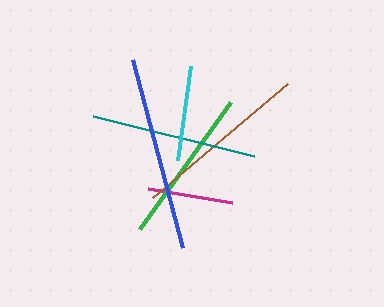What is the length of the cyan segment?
The cyan segment is approximately 96 pixels long.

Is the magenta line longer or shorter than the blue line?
The blue line is longer than the magenta line.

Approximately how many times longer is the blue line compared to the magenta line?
The blue line is approximately 2.3 times the length of the magenta line.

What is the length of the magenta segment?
The magenta segment is approximately 85 pixels long.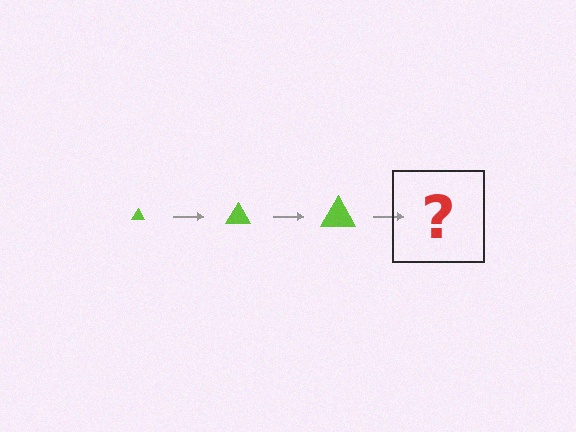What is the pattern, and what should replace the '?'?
The pattern is that the triangle gets progressively larger each step. The '?' should be a lime triangle, larger than the previous one.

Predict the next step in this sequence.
The next step is a lime triangle, larger than the previous one.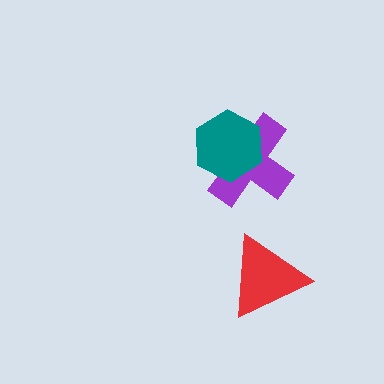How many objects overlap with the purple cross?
1 object overlaps with the purple cross.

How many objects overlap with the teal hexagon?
1 object overlaps with the teal hexagon.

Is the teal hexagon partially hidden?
No, no other shape covers it.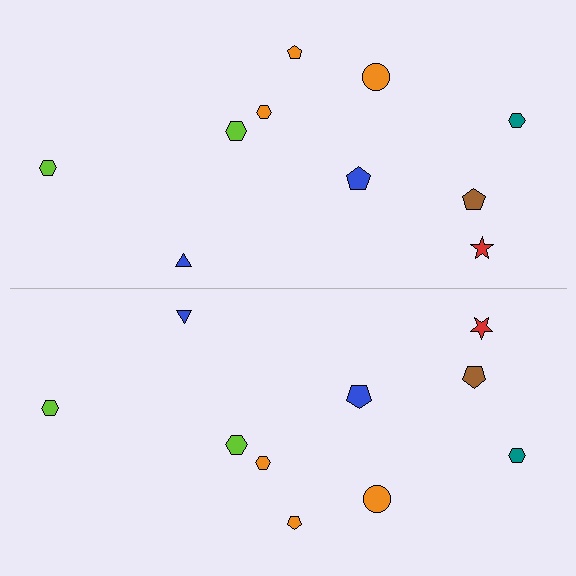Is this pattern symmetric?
Yes, this pattern has bilateral (reflection) symmetry.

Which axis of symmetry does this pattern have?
The pattern has a horizontal axis of symmetry running through the center of the image.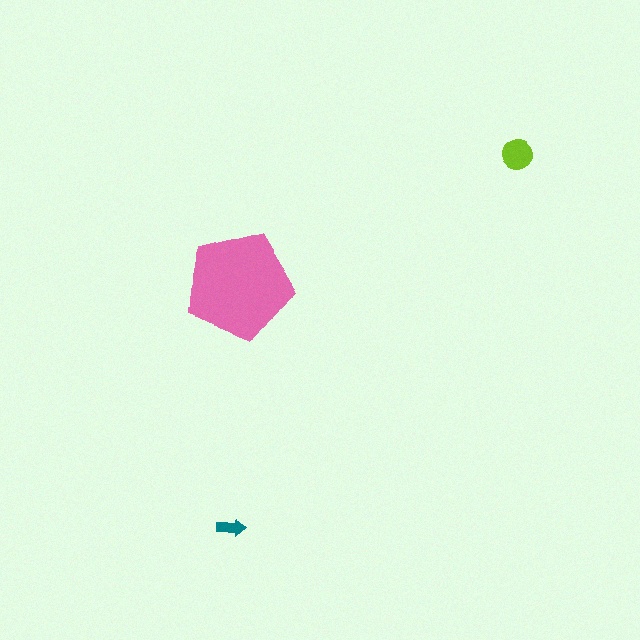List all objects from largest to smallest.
The pink pentagon, the lime circle, the teal arrow.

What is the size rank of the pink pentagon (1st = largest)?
1st.